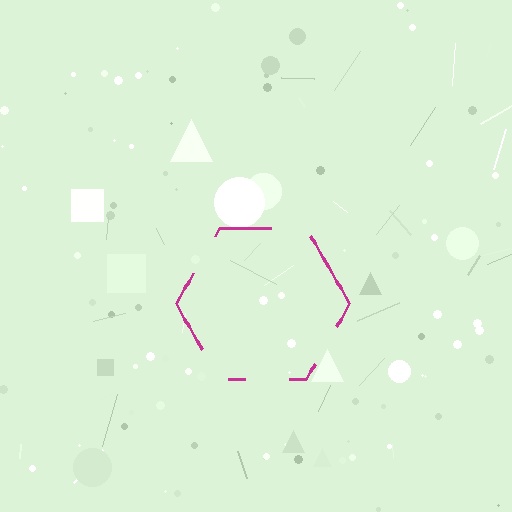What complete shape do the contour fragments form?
The contour fragments form a hexagon.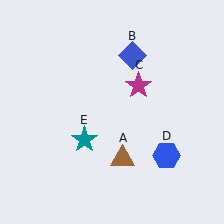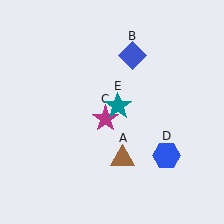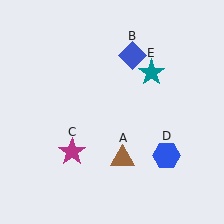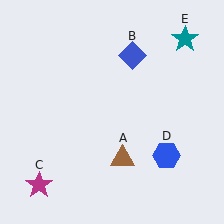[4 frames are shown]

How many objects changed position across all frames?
2 objects changed position: magenta star (object C), teal star (object E).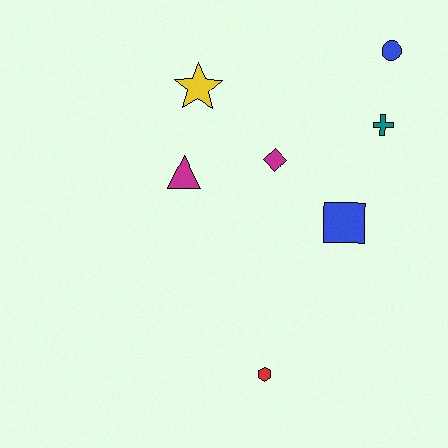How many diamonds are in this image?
There is 1 diamond.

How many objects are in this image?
There are 7 objects.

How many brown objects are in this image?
There are no brown objects.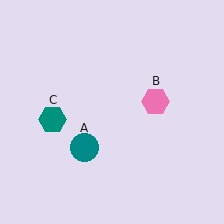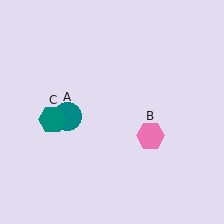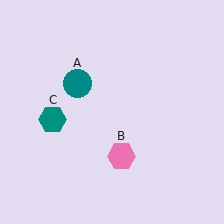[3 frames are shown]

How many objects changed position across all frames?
2 objects changed position: teal circle (object A), pink hexagon (object B).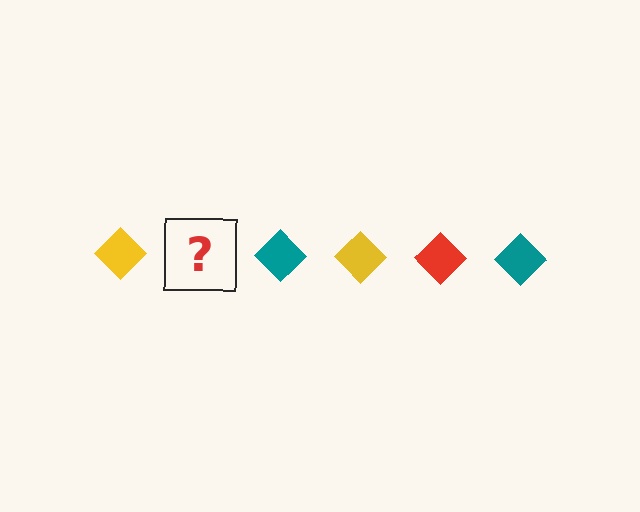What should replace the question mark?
The question mark should be replaced with a red diamond.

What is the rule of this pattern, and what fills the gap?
The rule is that the pattern cycles through yellow, red, teal diamonds. The gap should be filled with a red diamond.